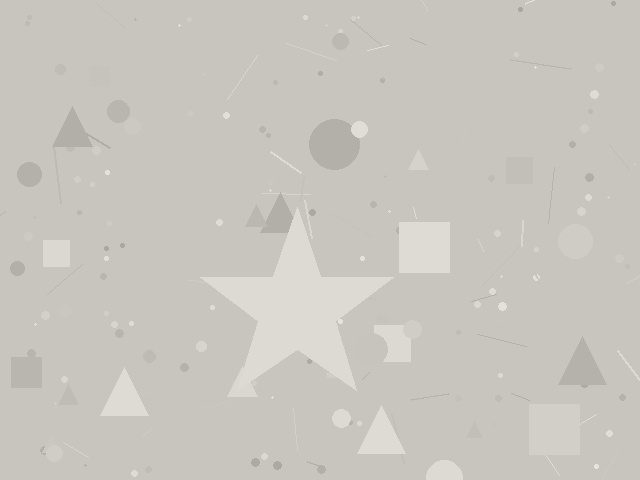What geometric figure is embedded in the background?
A star is embedded in the background.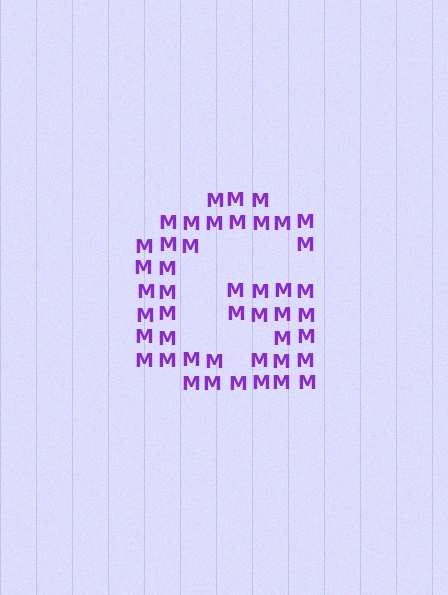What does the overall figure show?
The overall figure shows the letter G.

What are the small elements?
The small elements are letter M's.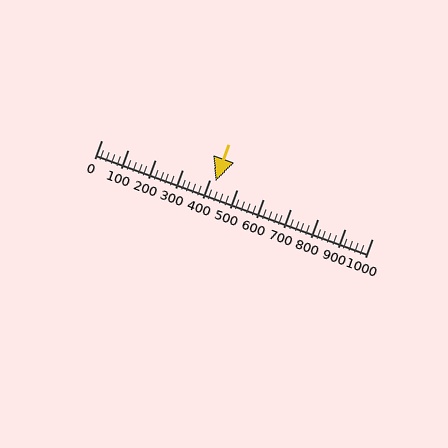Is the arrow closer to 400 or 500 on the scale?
The arrow is closer to 400.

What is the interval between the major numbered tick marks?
The major tick marks are spaced 100 units apart.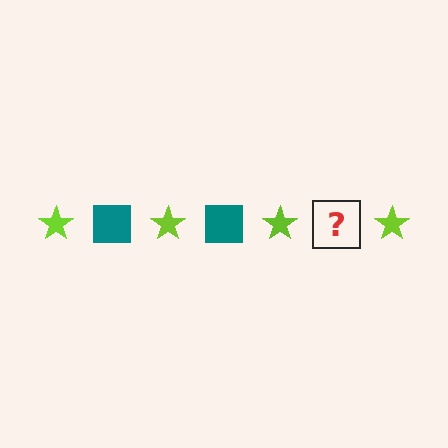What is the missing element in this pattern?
The missing element is a teal square.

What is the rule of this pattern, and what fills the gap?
The rule is that the pattern alternates between lime star and teal square. The gap should be filled with a teal square.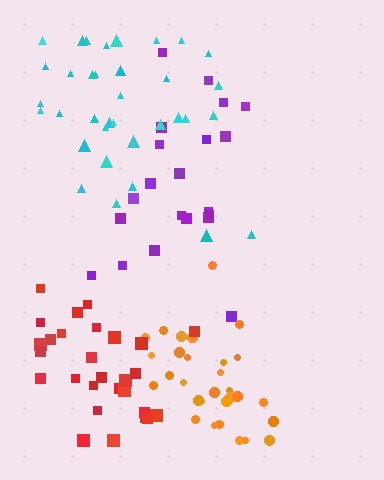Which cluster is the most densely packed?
Orange.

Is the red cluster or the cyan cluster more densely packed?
Cyan.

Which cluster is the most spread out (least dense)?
Purple.